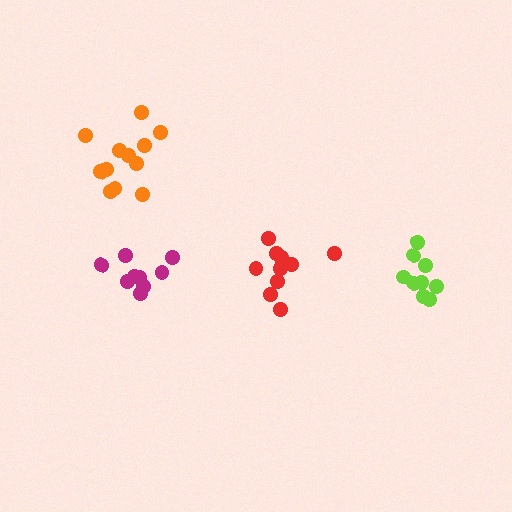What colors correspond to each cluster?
The clusters are colored: lime, orange, red, magenta.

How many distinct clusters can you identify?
There are 4 distinct clusters.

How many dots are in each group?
Group 1: 9 dots, Group 2: 12 dots, Group 3: 11 dots, Group 4: 9 dots (41 total).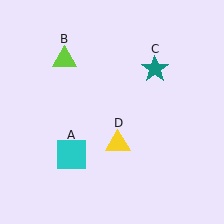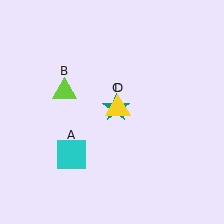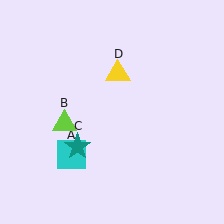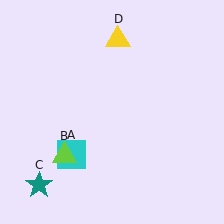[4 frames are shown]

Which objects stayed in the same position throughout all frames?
Cyan square (object A) remained stationary.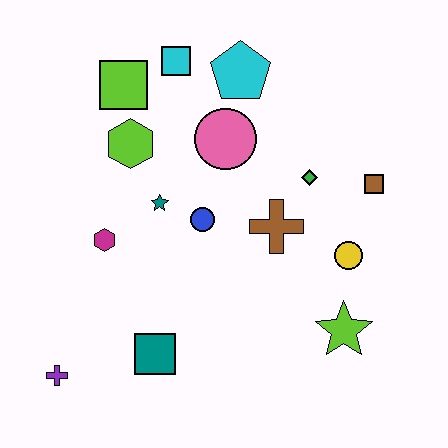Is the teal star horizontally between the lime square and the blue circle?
Yes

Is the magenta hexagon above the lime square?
No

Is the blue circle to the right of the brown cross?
No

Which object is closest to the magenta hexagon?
The teal star is closest to the magenta hexagon.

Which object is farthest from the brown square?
The purple cross is farthest from the brown square.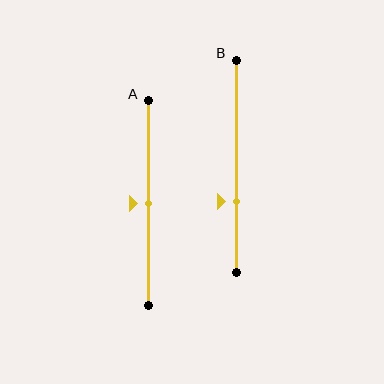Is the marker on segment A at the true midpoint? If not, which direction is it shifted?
Yes, the marker on segment A is at the true midpoint.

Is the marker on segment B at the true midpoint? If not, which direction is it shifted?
No, the marker on segment B is shifted downward by about 16% of the segment length.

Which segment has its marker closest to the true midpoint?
Segment A has its marker closest to the true midpoint.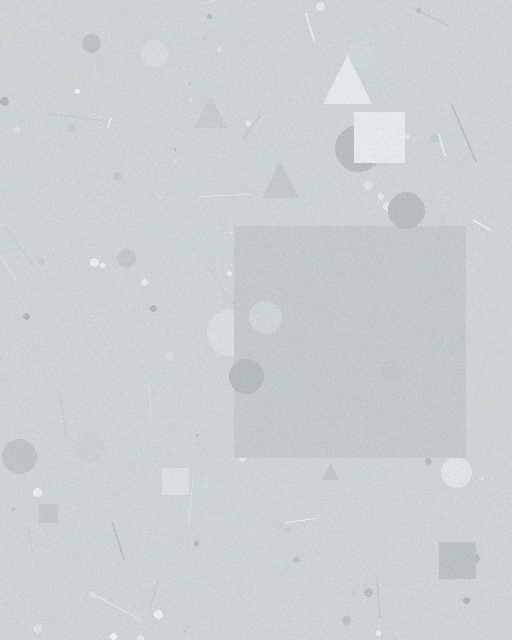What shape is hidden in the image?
A square is hidden in the image.